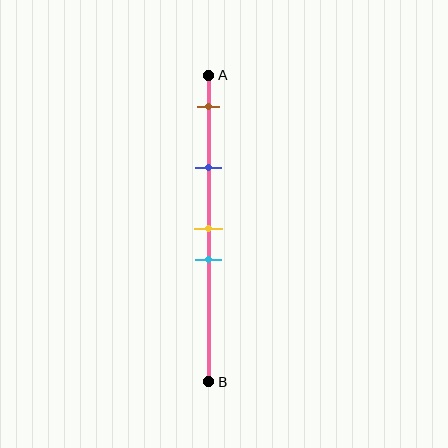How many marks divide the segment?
There are 4 marks dividing the segment.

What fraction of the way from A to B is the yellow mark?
The yellow mark is approximately 50% (0.5) of the way from A to B.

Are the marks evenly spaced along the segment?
No, the marks are not evenly spaced.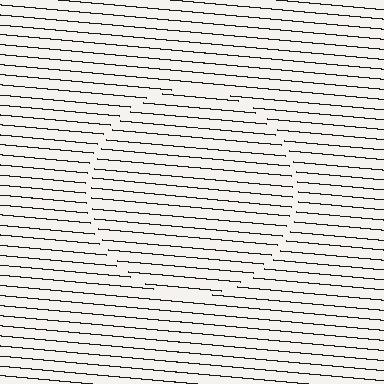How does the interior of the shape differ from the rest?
The interior of the shape contains the same grating, shifted by half a period — the contour is defined by the phase discontinuity where line-ends from the inner and outer gratings abut.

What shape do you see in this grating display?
An illusory circle. The interior of the shape contains the same grating, shifted by half a period — the contour is defined by the phase discontinuity where line-ends from the inner and outer gratings abut.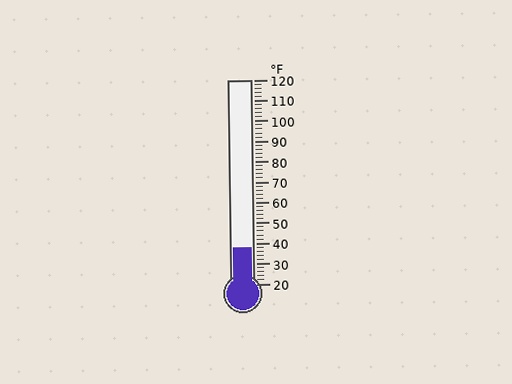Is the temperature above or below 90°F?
The temperature is below 90°F.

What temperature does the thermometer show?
The thermometer shows approximately 38°F.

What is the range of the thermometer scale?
The thermometer scale ranges from 20°F to 120°F.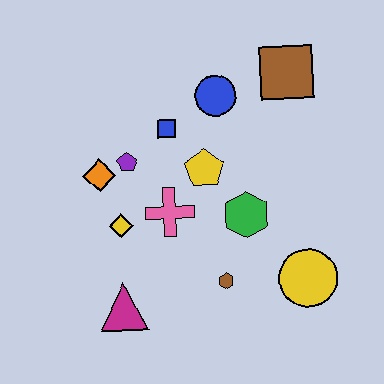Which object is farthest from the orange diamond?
The yellow circle is farthest from the orange diamond.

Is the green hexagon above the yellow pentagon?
No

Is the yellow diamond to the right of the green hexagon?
No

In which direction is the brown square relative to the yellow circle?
The brown square is above the yellow circle.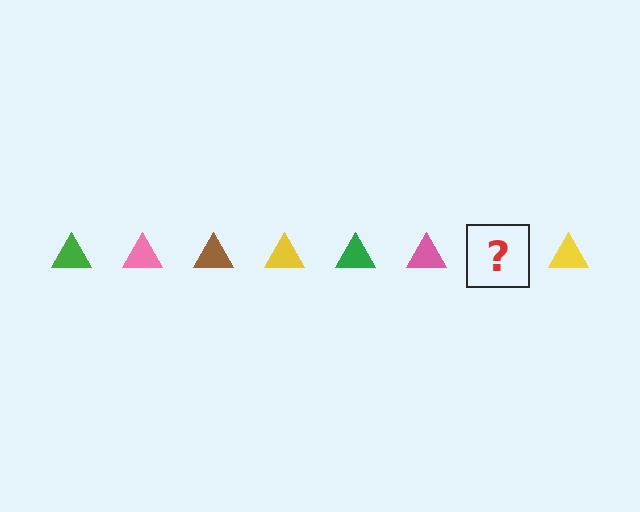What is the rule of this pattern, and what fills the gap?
The rule is that the pattern cycles through green, pink, brown, yellow triangles. The gap should be filled with a brown triangle.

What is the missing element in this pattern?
The missing element is a brown triangle.